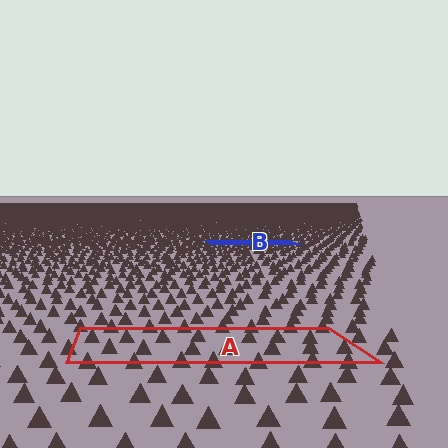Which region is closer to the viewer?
Region A is closer. The texture elements there are larger and more spread out.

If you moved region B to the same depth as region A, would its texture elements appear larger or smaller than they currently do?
They would appear larger. At a closer depth, the same texture elements are projected at a bigger on-screen size.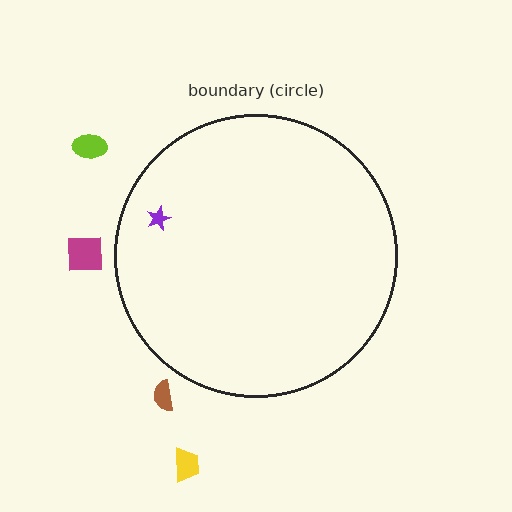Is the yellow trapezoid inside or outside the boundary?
Outside.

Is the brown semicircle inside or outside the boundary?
Outside.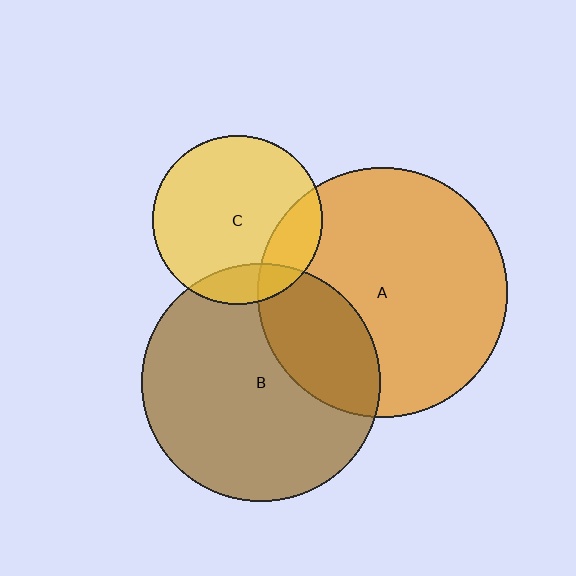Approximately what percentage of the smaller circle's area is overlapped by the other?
Approximately 30%.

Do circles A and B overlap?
Yes.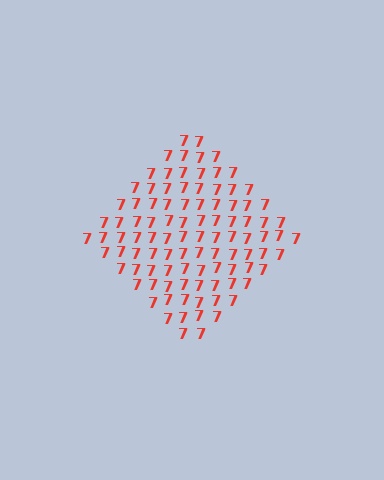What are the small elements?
The small elements are digit 7's.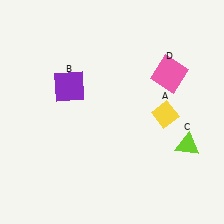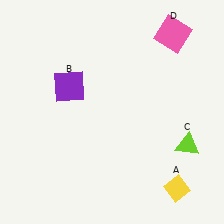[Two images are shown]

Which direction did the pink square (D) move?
The pink square (D) moved up.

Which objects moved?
The objects that moved are: the yellow diamond (A), the pink square (D).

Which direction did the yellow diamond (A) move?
The yellow diamond (A) moved down.